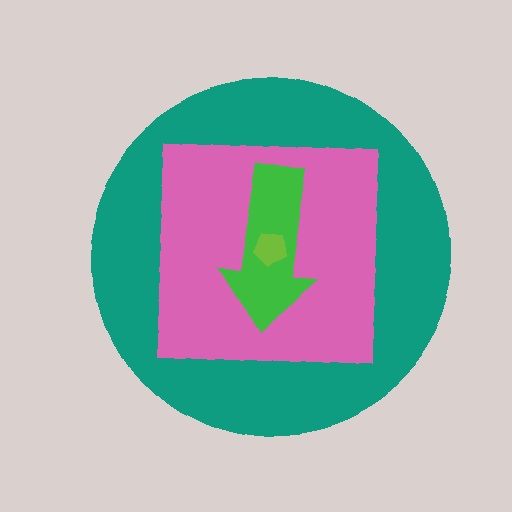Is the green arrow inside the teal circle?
Yes.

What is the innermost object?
The lime pentagon.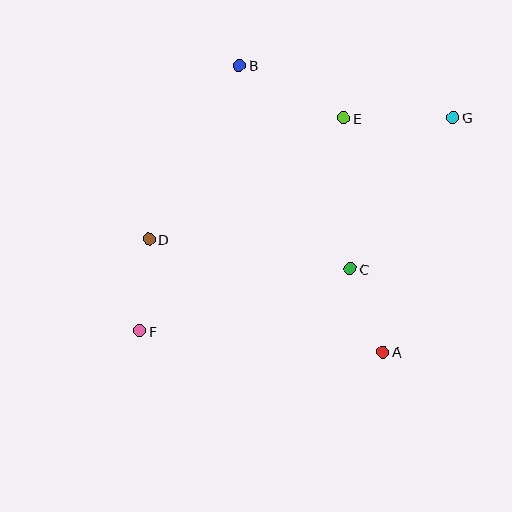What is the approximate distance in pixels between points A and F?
The distance between A and F is approximately 244 pixels.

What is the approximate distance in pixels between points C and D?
The distance between C and D is approximately 203 pixels.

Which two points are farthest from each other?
Points F and G are farthest from each other.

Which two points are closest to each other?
Points A and C are closest to each other.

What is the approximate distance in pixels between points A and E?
The distance between A and E is approximately 237 pixels.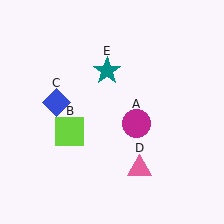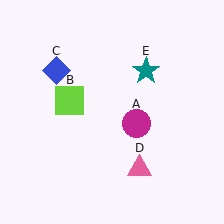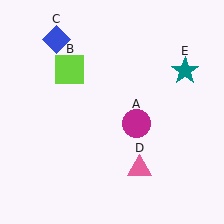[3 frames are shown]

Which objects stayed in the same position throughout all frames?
Magenta circle (object A) and pink triangle (object D) remained stationary.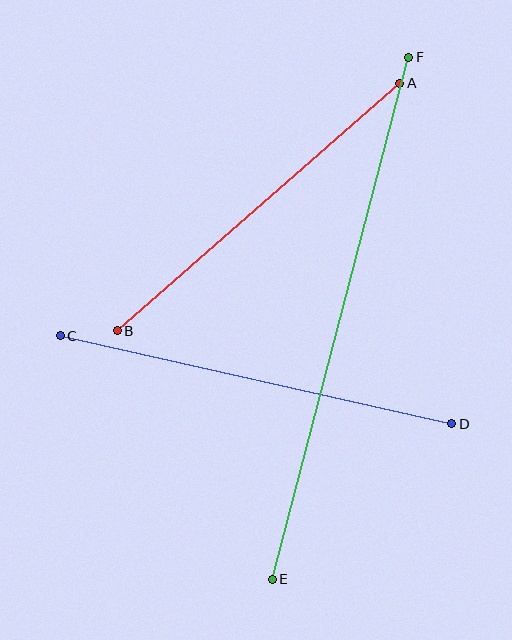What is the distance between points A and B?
The distance is approximately 375 pixels.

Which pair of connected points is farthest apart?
Points E and F are farthest apart.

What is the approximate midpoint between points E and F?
The midpoint is at approximately (340, 318) pixels.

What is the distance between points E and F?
The distance is approximately 540 pixels.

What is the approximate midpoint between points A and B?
The midpoint is at approximately (258, 207) pixels.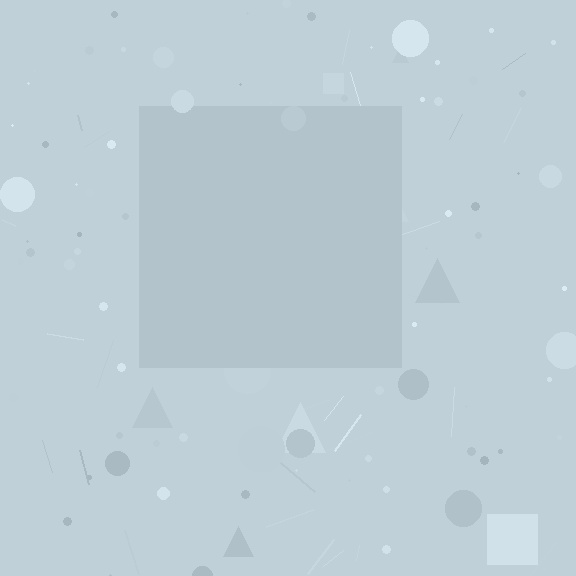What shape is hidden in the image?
A square is hidden in the image.